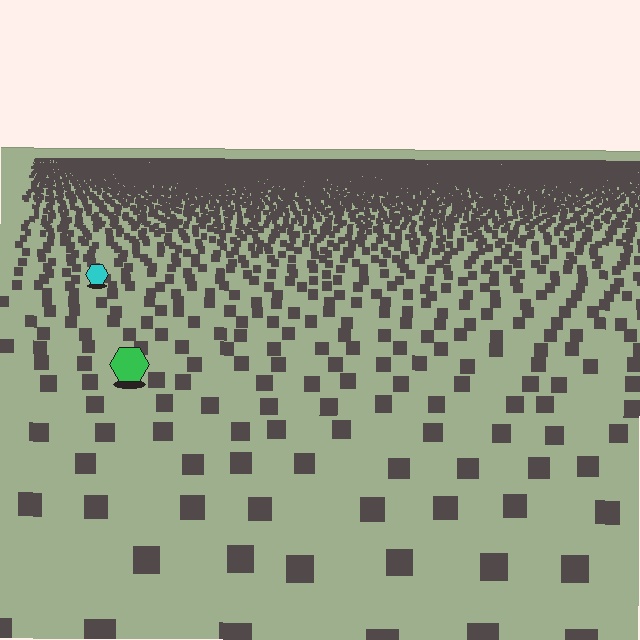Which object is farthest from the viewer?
The cyan hexagon is farthest from the viewer. It appears smaller and the ground texture around it is denser.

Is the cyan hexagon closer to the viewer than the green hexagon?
No. The green hexagon is closer — you can tell from the texture gradient: the ground texture is coarser near it.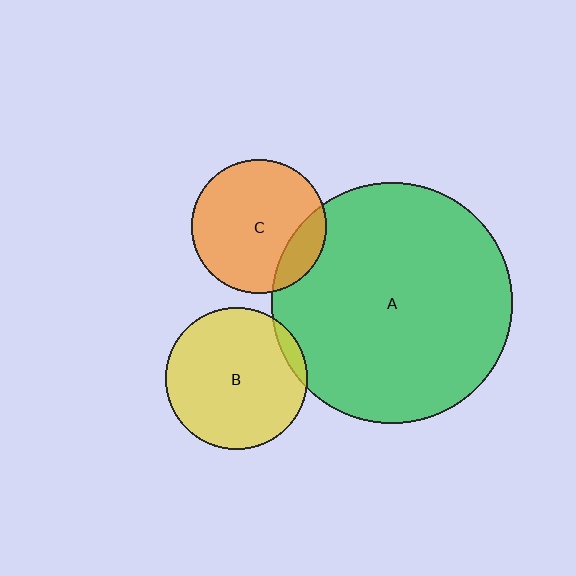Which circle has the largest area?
Circle A (green).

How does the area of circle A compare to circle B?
Approximately 2.9 times.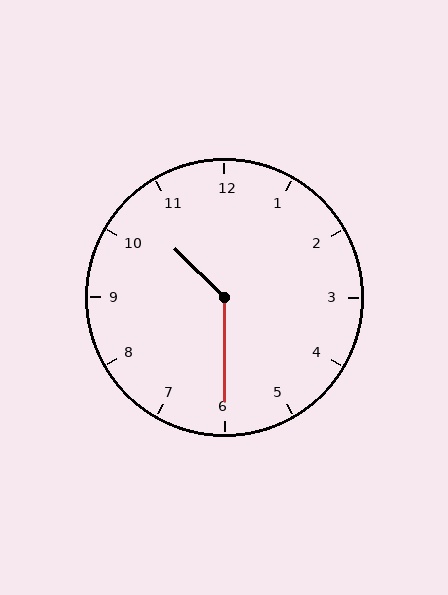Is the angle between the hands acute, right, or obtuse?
It is obtuse.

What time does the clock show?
10:30.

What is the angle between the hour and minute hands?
Approximately 135 degrees.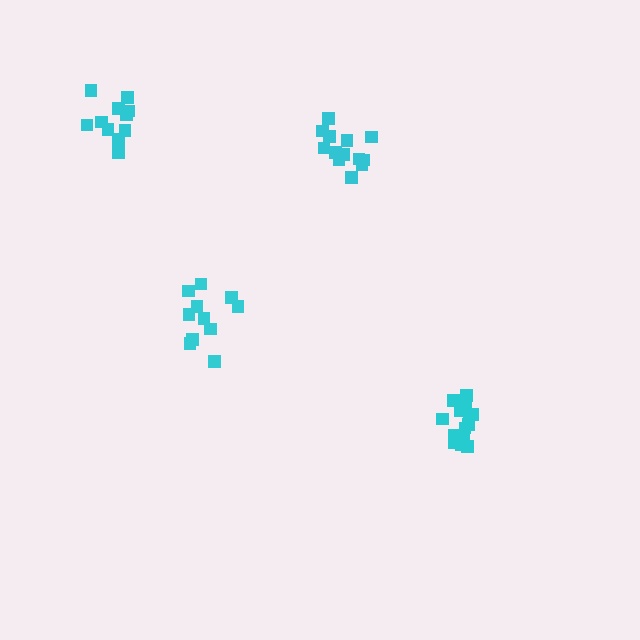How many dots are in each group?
Group 1: 13 dots, Group 2: 11 dots, Group 3: 14 dots, Group 4: 11 dots (49 total).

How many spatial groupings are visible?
There are 4 spatial groupings.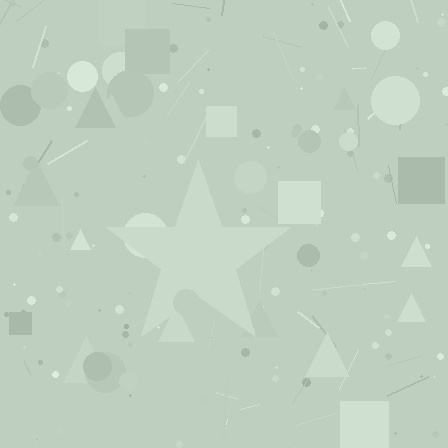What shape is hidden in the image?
A star is hidden in the image.